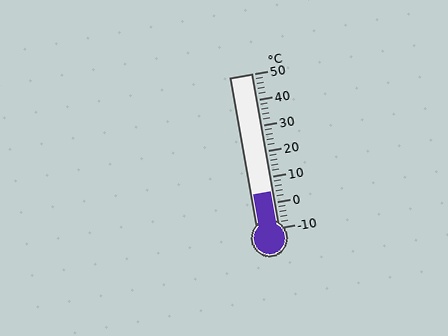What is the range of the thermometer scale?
The thermometer scale ranges from -10°C to 50°C.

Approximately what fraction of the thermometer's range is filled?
The thermometer is filled to approximately 25% of its range.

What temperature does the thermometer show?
The thermometer shows approximately 4°C.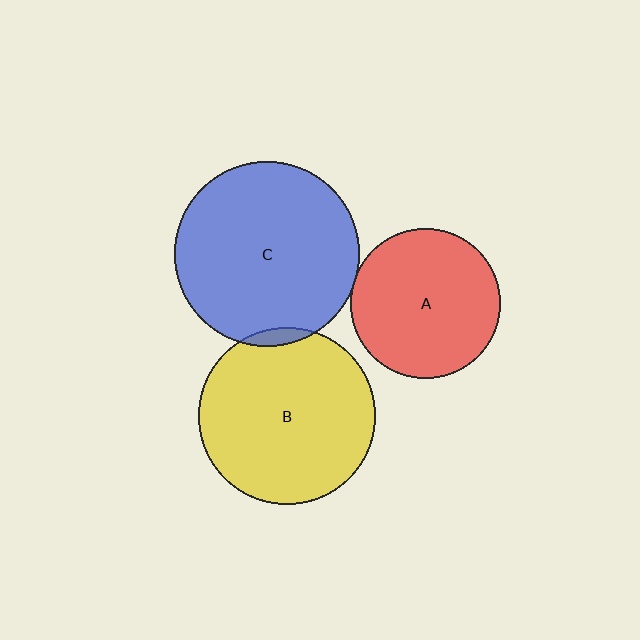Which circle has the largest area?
Circle C (blue).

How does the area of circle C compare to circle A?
Approximately 1.5 times.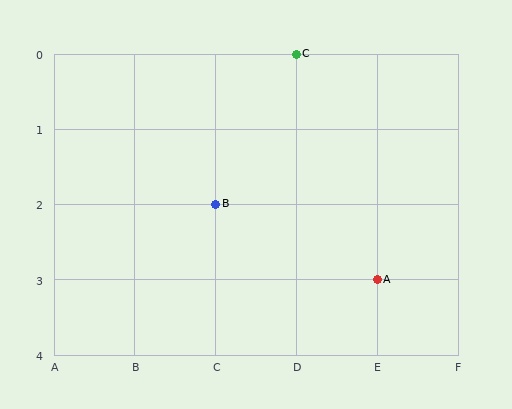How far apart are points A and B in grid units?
Points A and B are 2 columns and 1 row apart (about 2.2 grid units diagonally).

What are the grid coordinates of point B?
Point B is at grid coordinates (C, 2).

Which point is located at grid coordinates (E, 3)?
Point A is at (E, 3).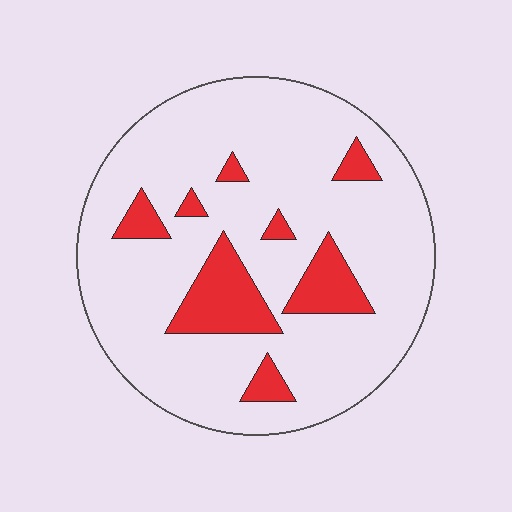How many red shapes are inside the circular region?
8.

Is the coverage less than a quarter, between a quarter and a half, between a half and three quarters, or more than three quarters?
Less than a quarter.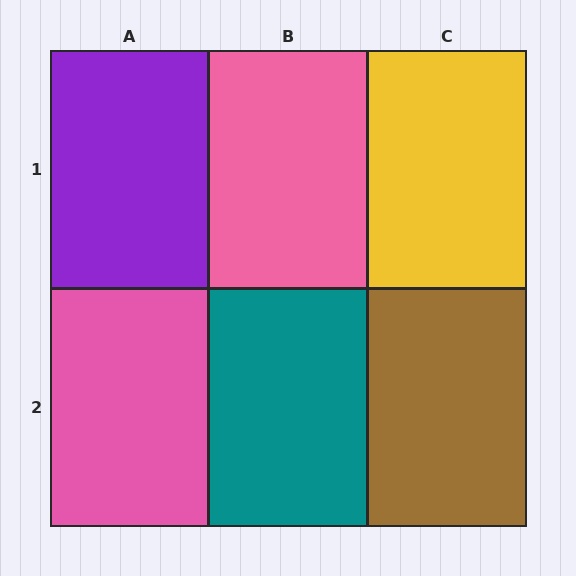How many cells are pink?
2 cells are pink.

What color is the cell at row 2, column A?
Pink.